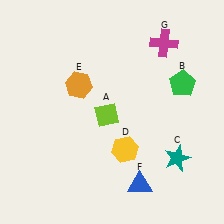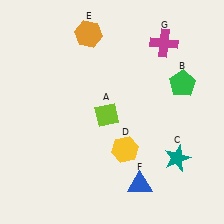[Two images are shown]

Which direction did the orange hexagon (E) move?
The orange hexagon (E) moved up.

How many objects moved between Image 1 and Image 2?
1 object moved between the two images.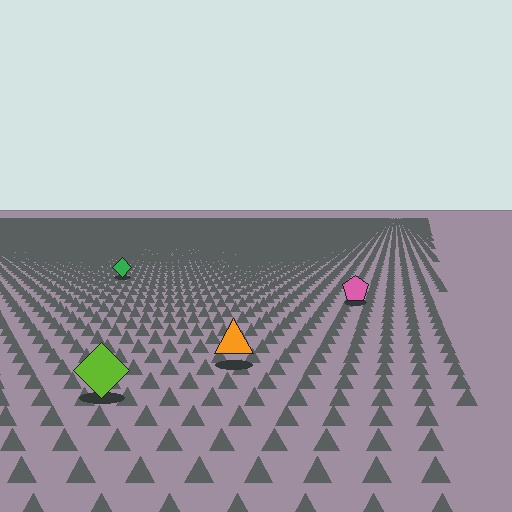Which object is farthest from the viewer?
The green diamond is farthest from the viewer. It appears smaller and the ground texture around it is denser.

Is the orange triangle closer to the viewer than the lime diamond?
No. The lime diamond is closer — you can tell from the texture gradient: the ground texture is coarser near it.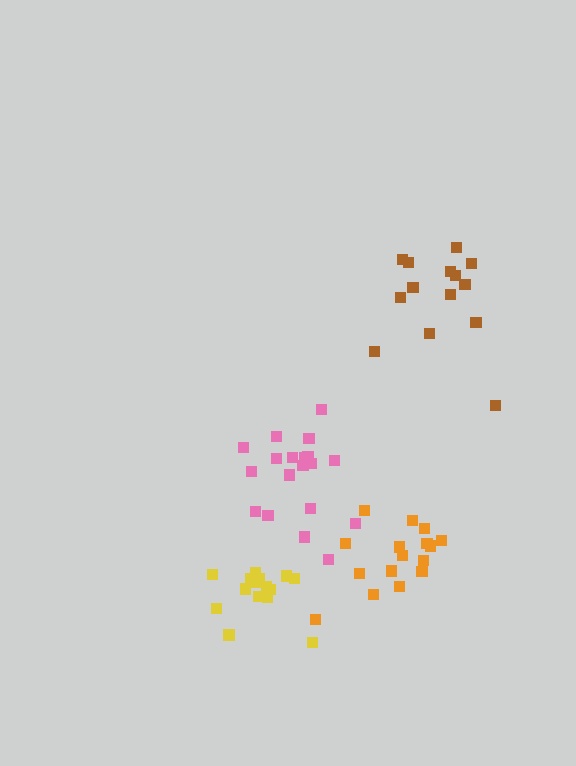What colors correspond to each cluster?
The clusters are colored: brown, orange, pink, yellow.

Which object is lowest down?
The yellow cluster is bottommost.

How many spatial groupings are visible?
There are 4 spatial groupings.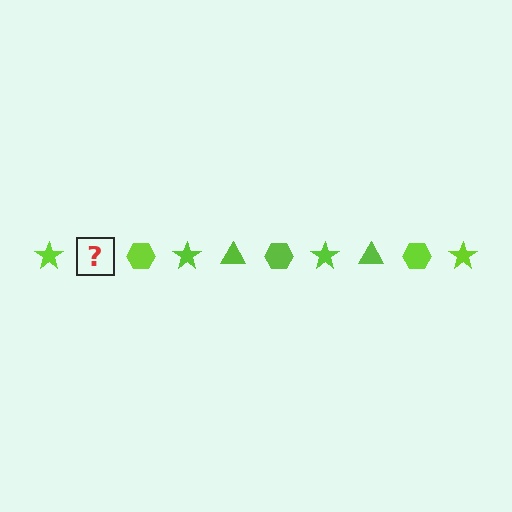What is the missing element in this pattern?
The missing element is a lime triangle.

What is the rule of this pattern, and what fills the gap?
The rule is that the pattern cycles through star, triangle, hexagon shapes in lime. The gap should be filled with a lime triangle.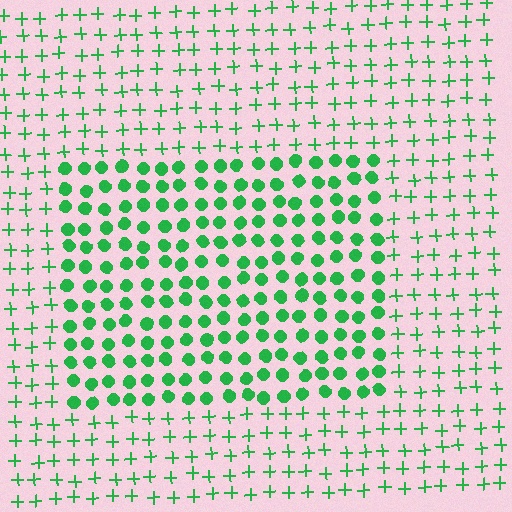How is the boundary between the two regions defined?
The boundary is defined by a change in element shape: circles inside vs. plus signs outside. All elements share the same color and spacing.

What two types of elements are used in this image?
The image uses circles inside the rectangle region and plus signs outside it.